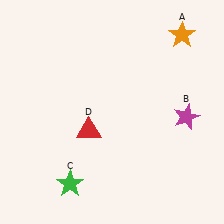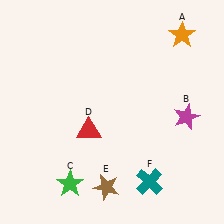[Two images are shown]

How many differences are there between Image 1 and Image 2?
There are 2 differences between the two images.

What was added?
A brown star (E), a teal cross (F) were added in Image 2.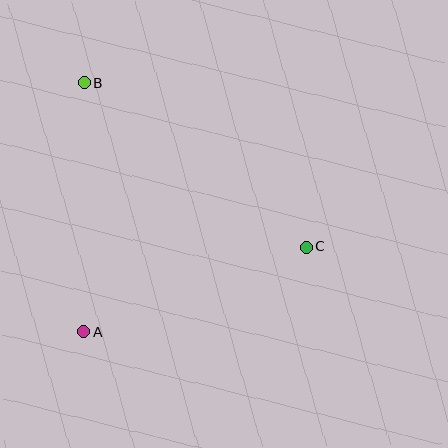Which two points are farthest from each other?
Points B and C are farthest from each other.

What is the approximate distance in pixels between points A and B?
The distance between A and B is approximately 249 pixels.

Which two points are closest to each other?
Points A and C are closest to each other.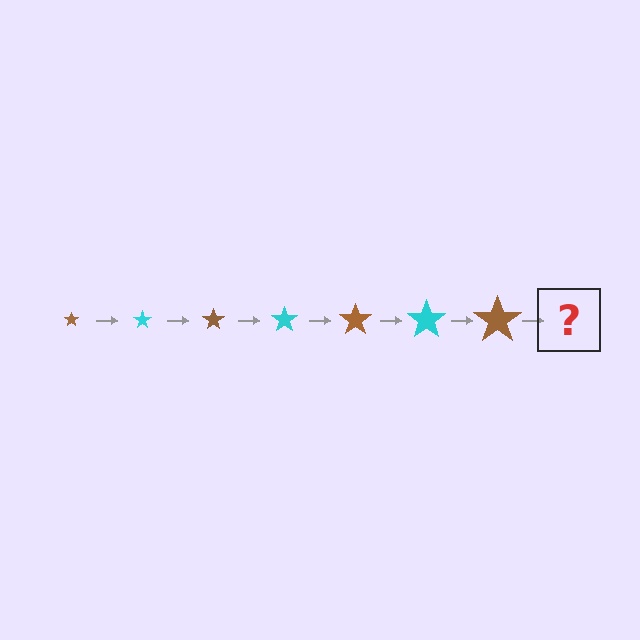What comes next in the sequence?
The next element should be a cyan star, larger than the previous one.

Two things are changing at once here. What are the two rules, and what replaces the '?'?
The two rules are that the star grows larger each step and the color cycles through brown and cyan. The '?' should be a cyan star, larger than the previous one.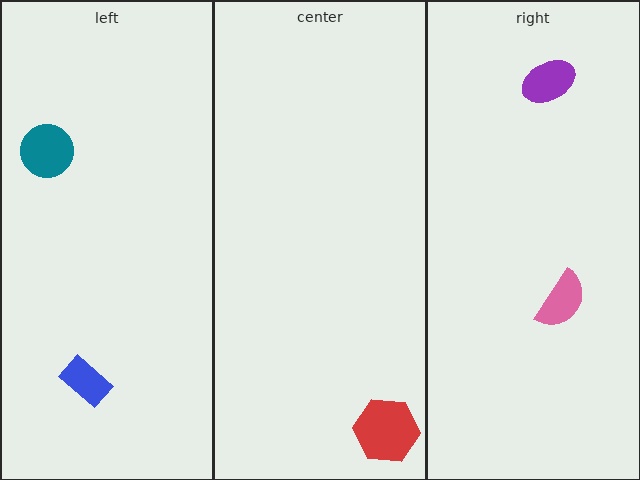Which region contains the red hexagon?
The center region.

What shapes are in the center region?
The red hexagon.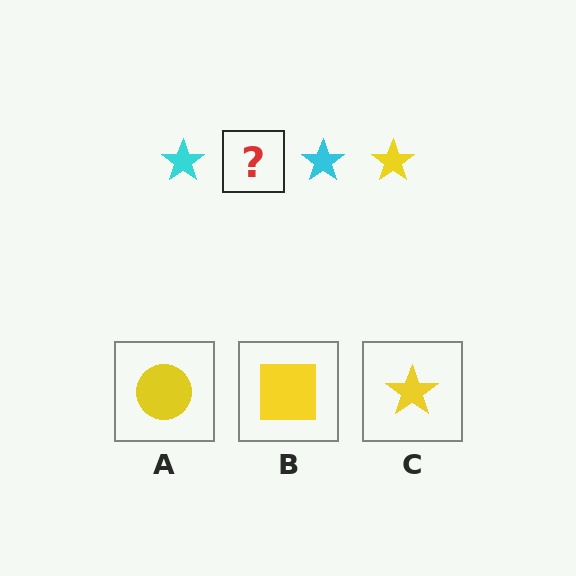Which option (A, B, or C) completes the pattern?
C.